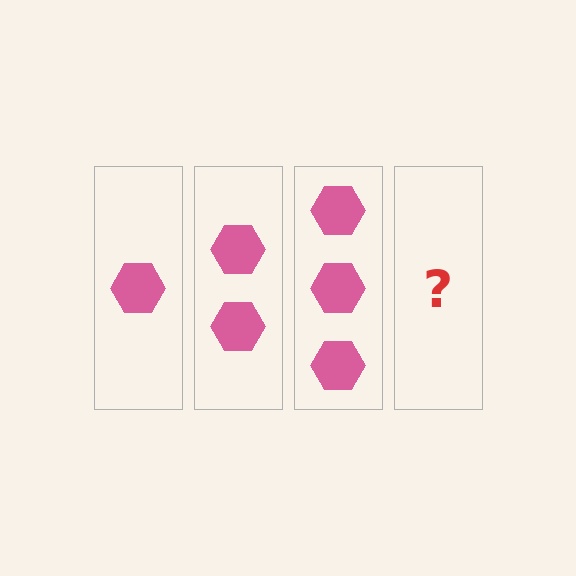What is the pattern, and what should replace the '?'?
The pattern is that each step adds one more hexagon. The '?' should be 4 hexagons.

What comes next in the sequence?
The next element should be 4 hexagons.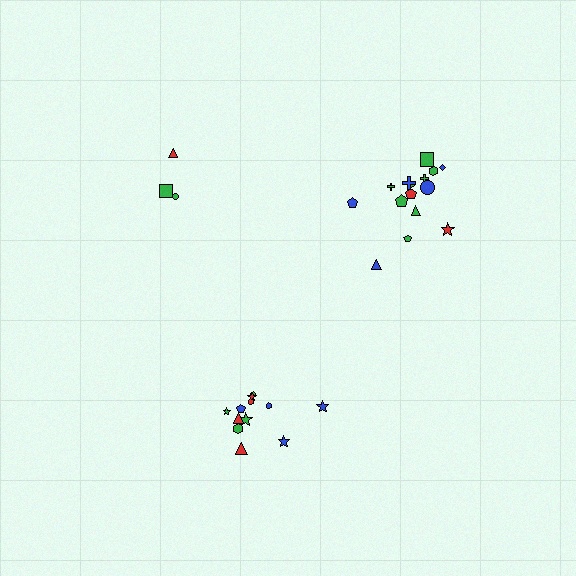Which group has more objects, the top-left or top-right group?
The top-right group.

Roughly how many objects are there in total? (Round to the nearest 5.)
Roughly 30 objects in total.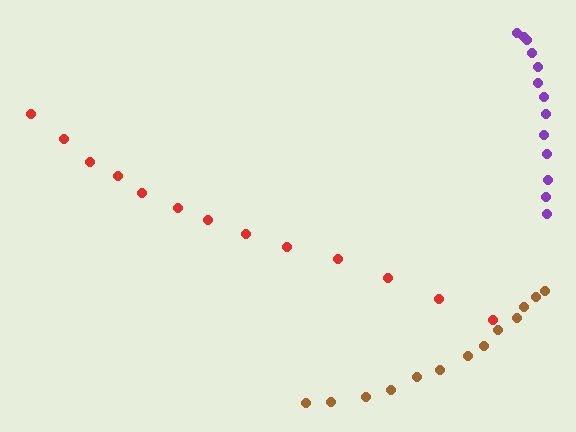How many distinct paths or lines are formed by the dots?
There are 3 distinct paths.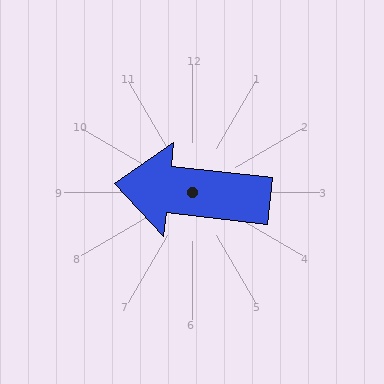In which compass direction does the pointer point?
West.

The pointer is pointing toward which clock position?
Roughly 9 o'clock.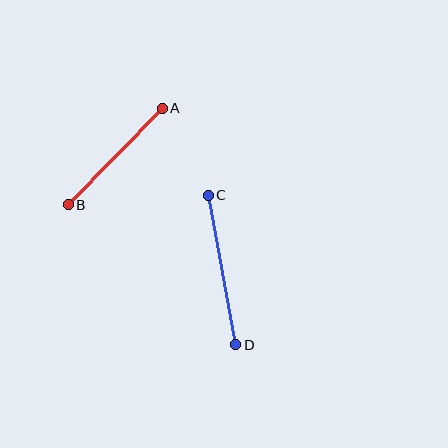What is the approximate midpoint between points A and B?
The midpoint is at approximately (115, 156) pixels.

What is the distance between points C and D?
The distance is approximately 152 pixels.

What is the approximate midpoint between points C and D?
The midpoint is at approximately (222, 270) pixels.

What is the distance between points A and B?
The distance is approximately 135 pixels.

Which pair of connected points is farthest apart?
Points C and D are farthest apart.